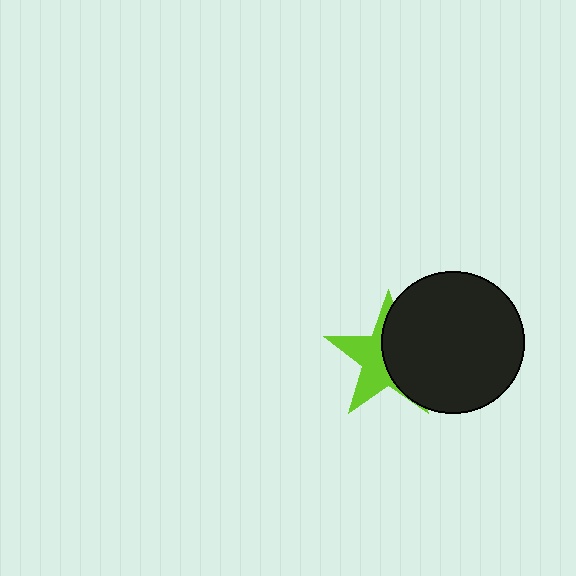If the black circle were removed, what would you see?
You would see the complete lime star.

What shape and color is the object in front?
The object in front is a black circle.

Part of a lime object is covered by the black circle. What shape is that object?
It is a star.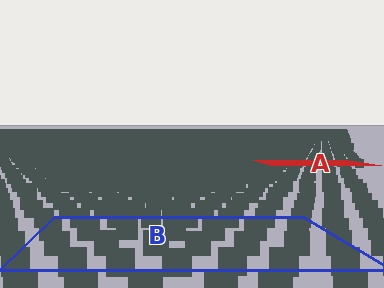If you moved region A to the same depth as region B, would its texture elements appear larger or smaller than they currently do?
They would appear larger. At a closer depth, the same texture elements are projected at a bigger on-screen size.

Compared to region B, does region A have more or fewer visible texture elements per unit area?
Region A has more texture elements per unit area — they are packed more densely because it is farther away.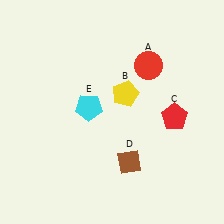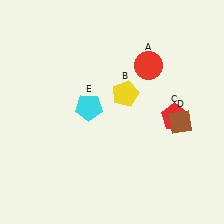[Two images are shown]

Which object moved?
The brown diamond (D) moved right.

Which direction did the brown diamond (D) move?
The brown diamond (D) moved right.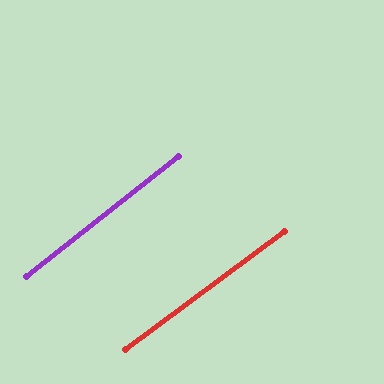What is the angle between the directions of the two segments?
Approximately 2 degrees.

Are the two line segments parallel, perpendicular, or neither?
Parallel — their directions differ by only 2.0°.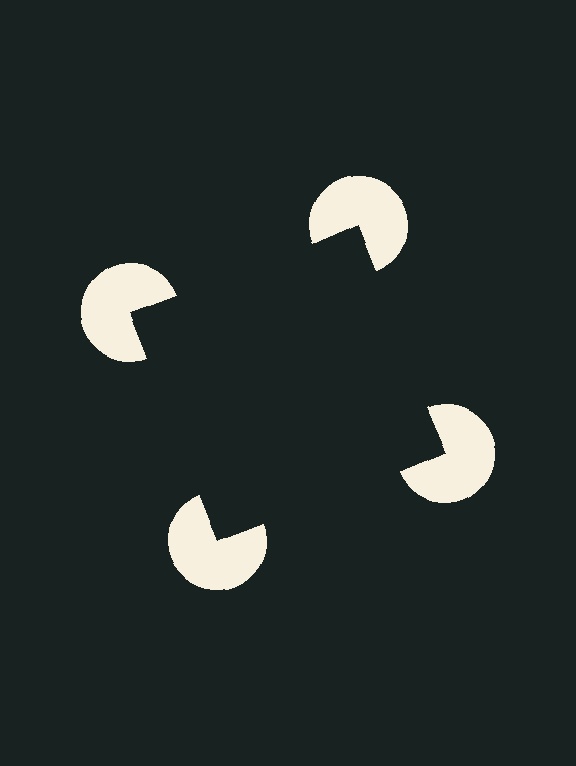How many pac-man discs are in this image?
There are 4 — one at each vertex of the illusory square.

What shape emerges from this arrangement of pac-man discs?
An illusory square — its edges are inferred from the aligned wedge cuts in the pac-man discs, not physically drawn.